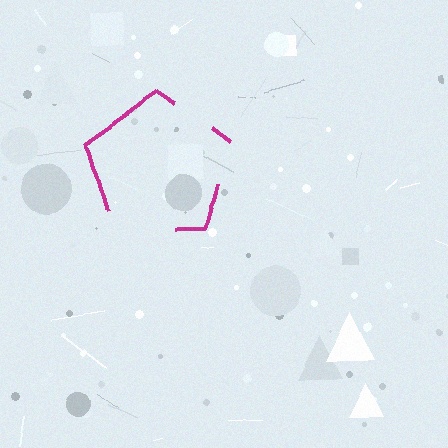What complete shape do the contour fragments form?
The contour fragments form a pentagon.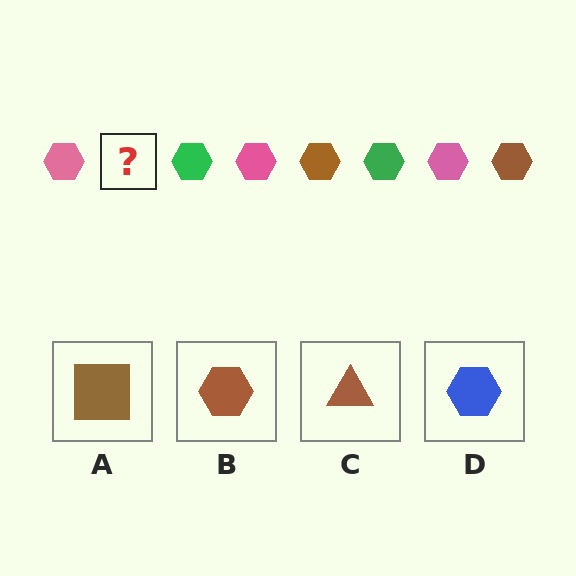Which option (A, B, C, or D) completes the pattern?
B.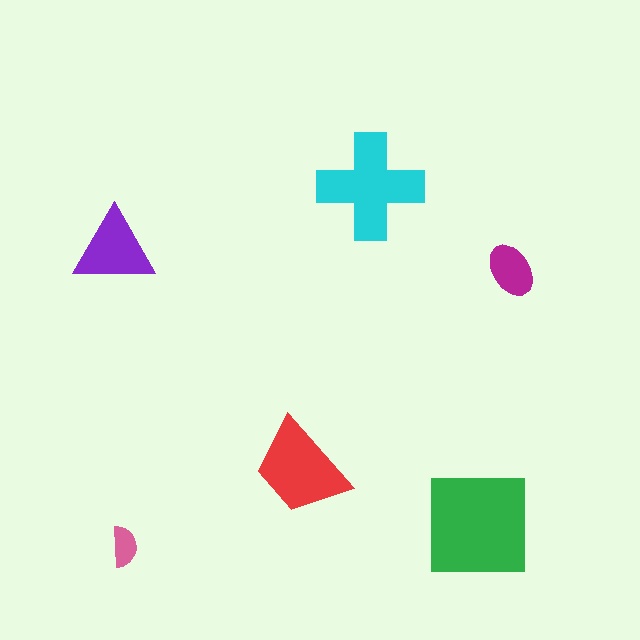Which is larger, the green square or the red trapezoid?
The green square.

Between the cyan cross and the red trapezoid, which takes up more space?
The cyan cross.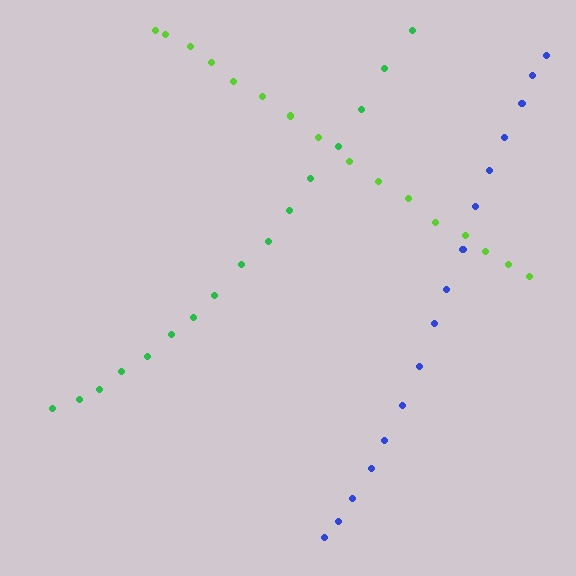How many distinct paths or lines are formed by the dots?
There are 3 distinct paths.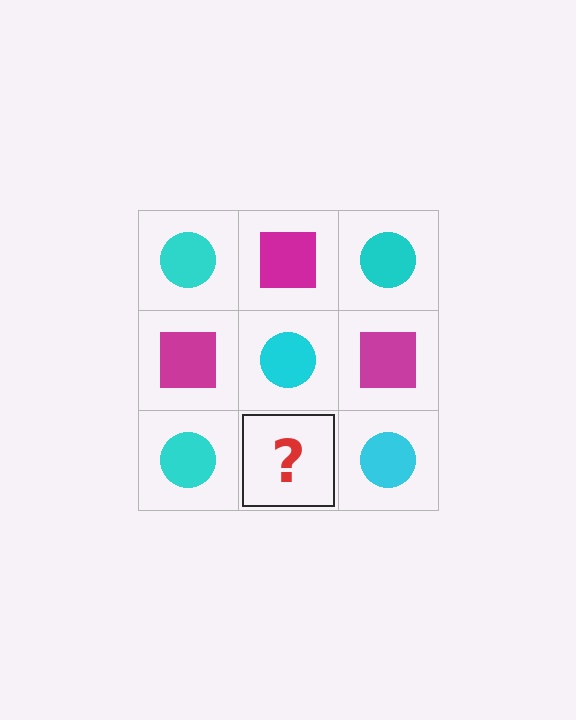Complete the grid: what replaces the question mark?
The question mark should be replaced with a magenta square.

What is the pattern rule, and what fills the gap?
The rule is that it alternates cyan circle and magenta square in a checkerboard pattern. The gap should be filled with a magenta square.